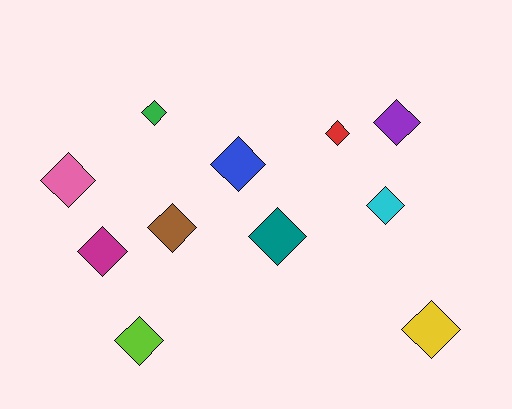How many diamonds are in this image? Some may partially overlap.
There are 11 diamonds.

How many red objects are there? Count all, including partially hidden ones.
There is 1 red object.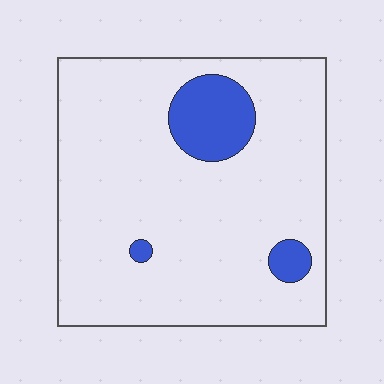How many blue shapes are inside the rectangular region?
3.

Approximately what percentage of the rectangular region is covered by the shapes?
Approximately 10%.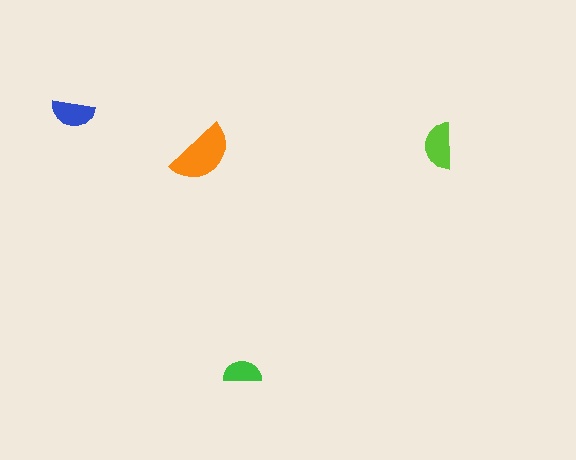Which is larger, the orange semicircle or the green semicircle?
The orange one.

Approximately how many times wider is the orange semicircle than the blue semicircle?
About 1.5 times wider.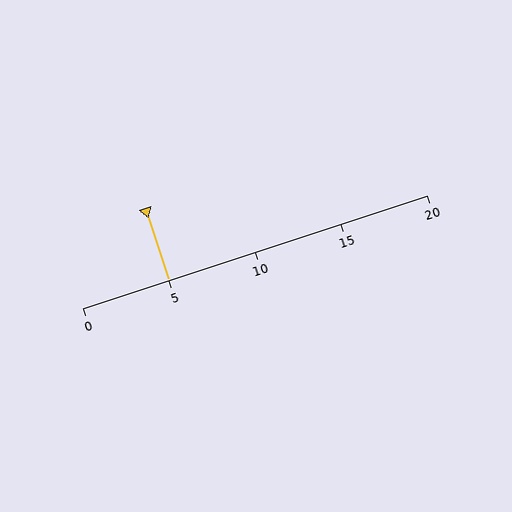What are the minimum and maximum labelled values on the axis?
The axis runs from 0 to 20.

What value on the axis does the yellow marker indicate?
The marker indicates approximately 5.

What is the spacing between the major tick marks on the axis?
The major ticks are spaced 5 apart.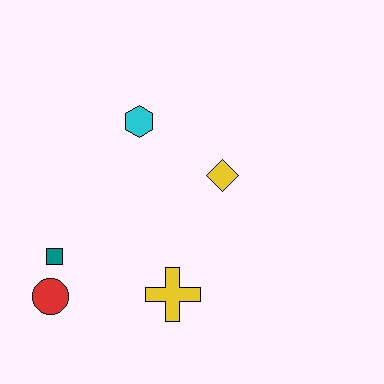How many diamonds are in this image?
There is 1 diamond.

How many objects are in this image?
There are 5 objects.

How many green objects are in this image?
There are no green objects.